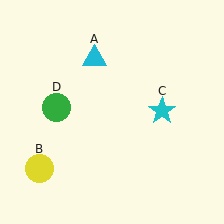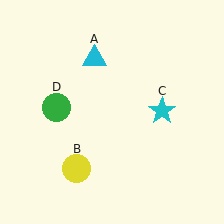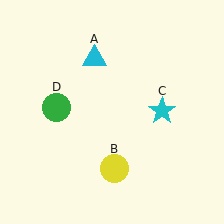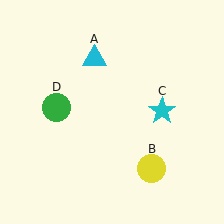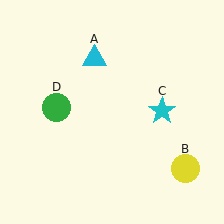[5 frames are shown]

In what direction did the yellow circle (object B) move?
The yellow circle (object B) moved right.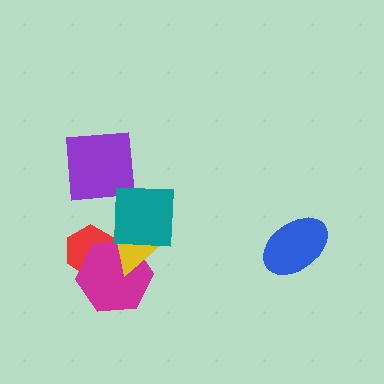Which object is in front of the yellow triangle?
The teal square is in front of the yellow triangle.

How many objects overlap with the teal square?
2 objects overlap with the teal square.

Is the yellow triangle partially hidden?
Yes, it is partially covered by another shape.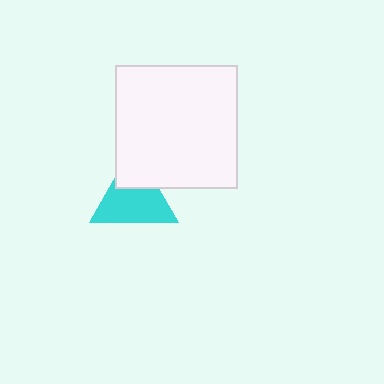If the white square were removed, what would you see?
You would see the complete cyan triangle.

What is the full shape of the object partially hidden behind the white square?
The partially hidden object is a cyan triangle.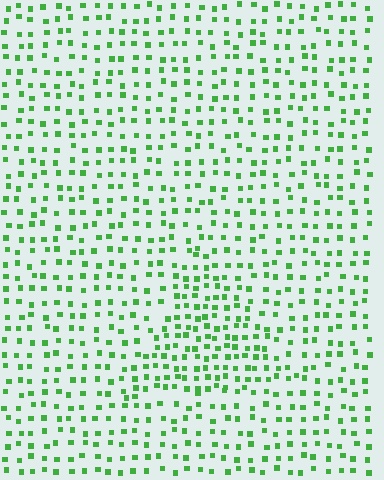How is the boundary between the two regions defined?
The boundary is defined by a change in element density (approximately 1.6x ratio). All elements are the same color, size, and shape.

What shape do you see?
I see a triangle.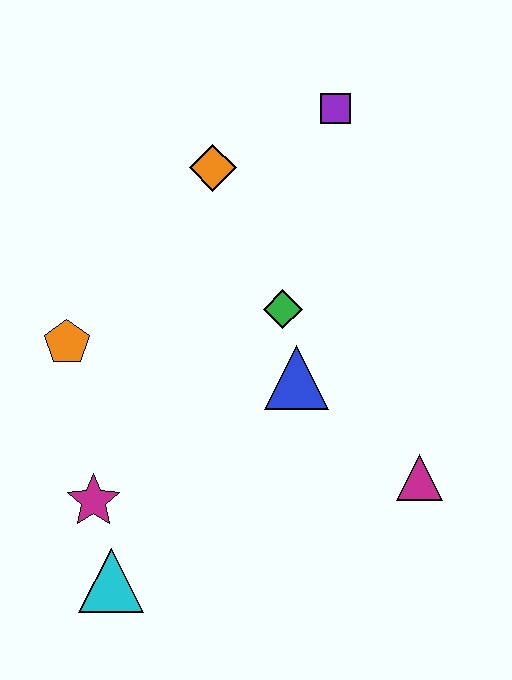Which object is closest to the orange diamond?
The purple square is closest to the orange diamond.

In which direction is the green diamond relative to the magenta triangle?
The green diamond is above the magenta triangle.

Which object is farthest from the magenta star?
The purple square is farthest from the magenta star.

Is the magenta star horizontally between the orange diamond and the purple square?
No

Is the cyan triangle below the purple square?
Yes